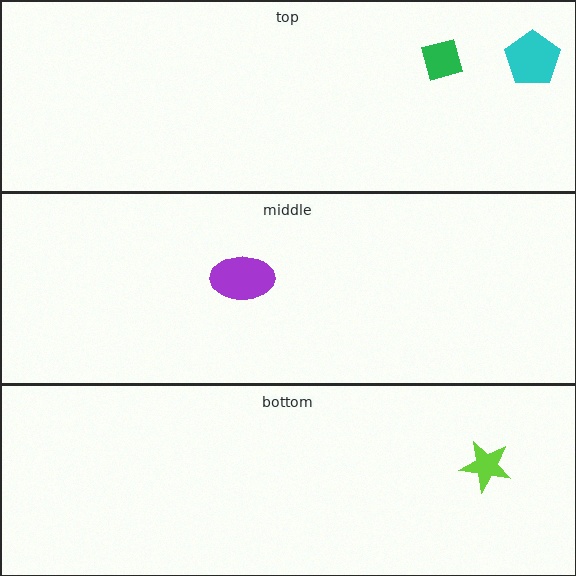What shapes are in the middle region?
The purple ellipse.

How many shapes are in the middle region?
1.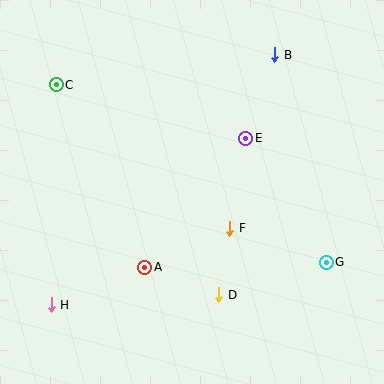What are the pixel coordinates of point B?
Point B is at (275, 55).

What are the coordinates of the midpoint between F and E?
The midpoint between F and E is at (238, 183).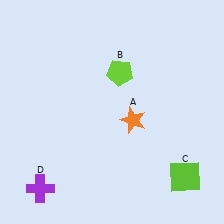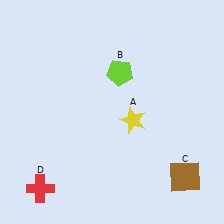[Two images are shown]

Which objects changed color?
A changed from orange to yellow. C changed from lime to brown. D changed from purple to red.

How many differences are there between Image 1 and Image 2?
There are 3 differences between the two images.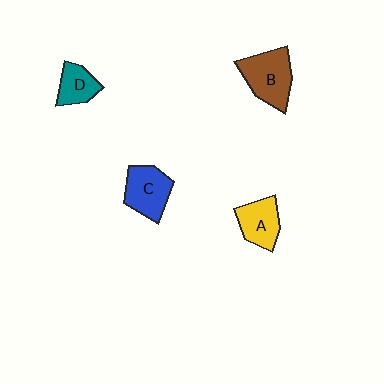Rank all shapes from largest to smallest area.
From largest to smallest: B (brown), C (blue), A (yellow), D (teal).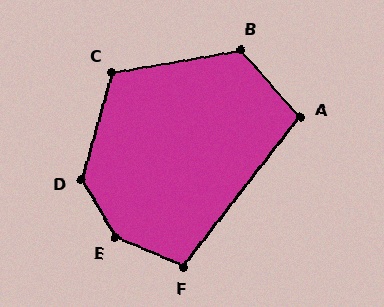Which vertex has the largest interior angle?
E, at approximately 144 degrees.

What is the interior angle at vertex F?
Approximately 105 degrees (obtuse).